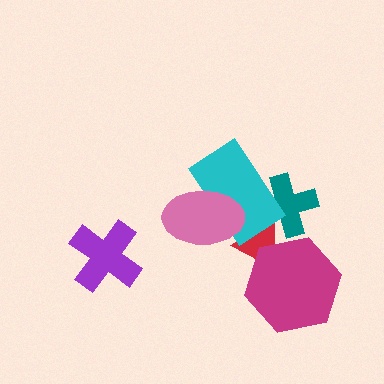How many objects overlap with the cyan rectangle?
3 objects overlap with the cyan rectangle.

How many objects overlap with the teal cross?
2 objects overlap with the teal cross.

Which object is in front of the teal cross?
The cyan rectangle is in front of the teal cross.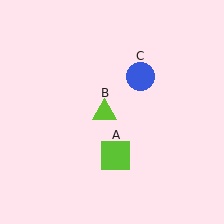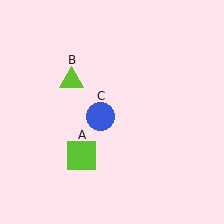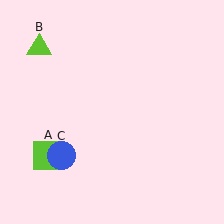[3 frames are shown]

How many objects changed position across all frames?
3 objects changed position: lime square (object A), lime triangle (object B), blue circle (object C).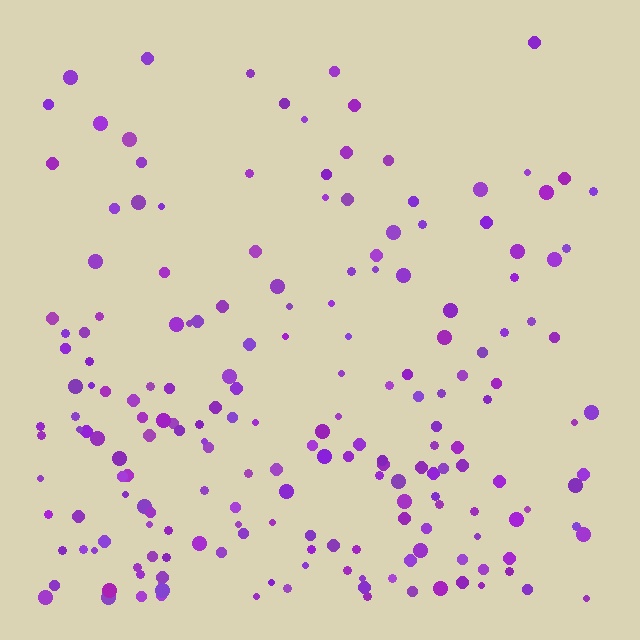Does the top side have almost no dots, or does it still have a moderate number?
Still a moderate number, just noticeably fewer than the bottom.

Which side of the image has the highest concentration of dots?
The bottom.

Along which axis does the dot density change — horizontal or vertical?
Vertical.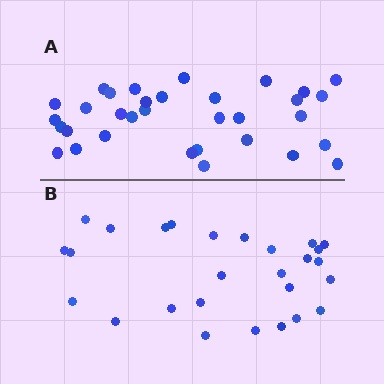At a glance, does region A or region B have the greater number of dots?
Region A (the top region) has more dots.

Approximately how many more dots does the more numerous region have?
Region A has about 6 more dots than region B.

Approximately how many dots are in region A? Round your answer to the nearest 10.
About 30 dots. (The exact count is 33, which rounds to 30.)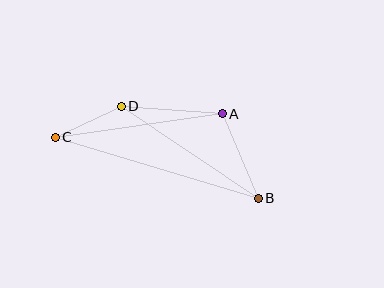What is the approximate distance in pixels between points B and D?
The distance between B and D is approximately 165 pixels.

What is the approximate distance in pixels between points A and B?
The distance between A and B is approximately 92 pixels.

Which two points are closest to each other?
Points C and D are closest to each other.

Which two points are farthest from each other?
Points B and C are farthest from each other.